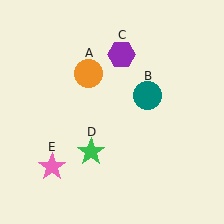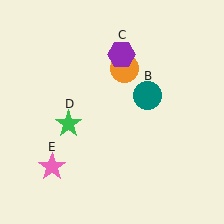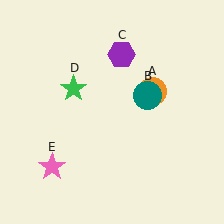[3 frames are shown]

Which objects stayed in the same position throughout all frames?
Teal circle (object B) and purple hexagon (object C) and pink star (object E) remained stationary.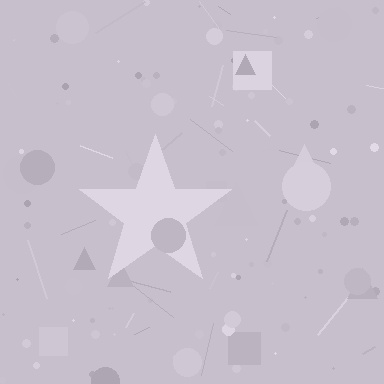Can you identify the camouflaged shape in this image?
The camouflaged shape is a star.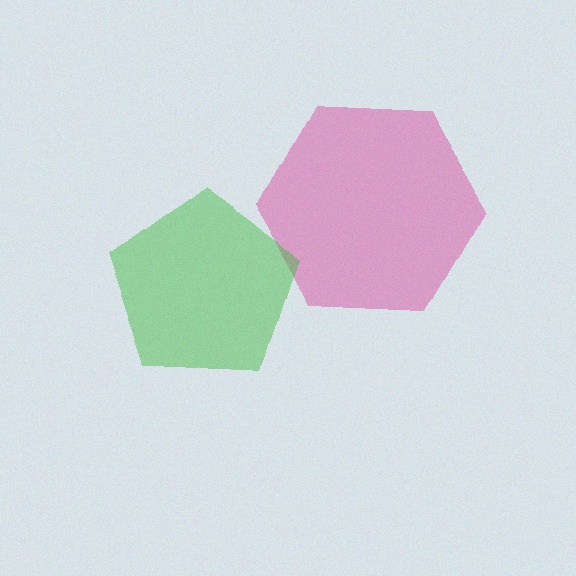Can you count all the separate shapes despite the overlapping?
Yes, there are 2 separate shapes.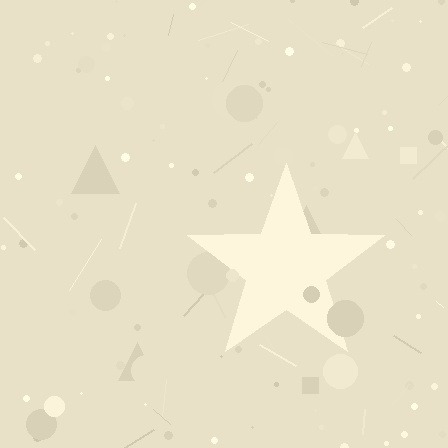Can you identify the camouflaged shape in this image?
The camouflaged shape is a star.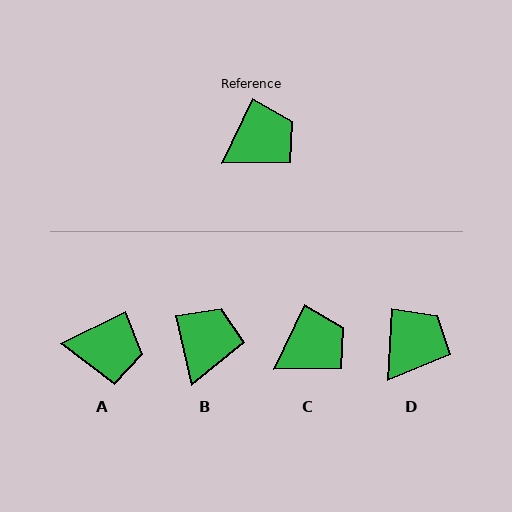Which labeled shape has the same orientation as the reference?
C.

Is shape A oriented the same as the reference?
No, it is off by about 39 degrees.